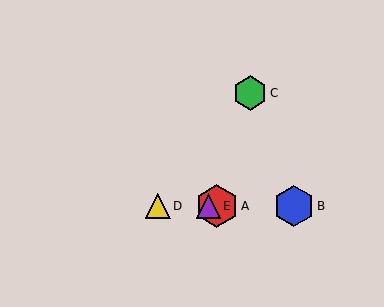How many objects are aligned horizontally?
4 objects (A, B, D, E) are aligned horizontally.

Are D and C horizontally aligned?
No, D is at y≈206 and C is at y≈93.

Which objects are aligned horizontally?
Objects A, B, D, E are aligned horizontally.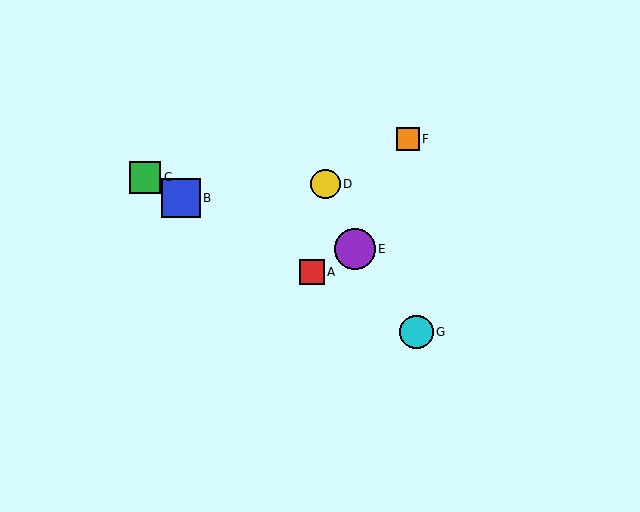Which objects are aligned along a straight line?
Objects A, B, C, G are aligned along a straight line.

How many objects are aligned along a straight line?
4 objects (A, B, C, G) are aligned along a straight line.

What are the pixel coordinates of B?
Object B is at (181, 198).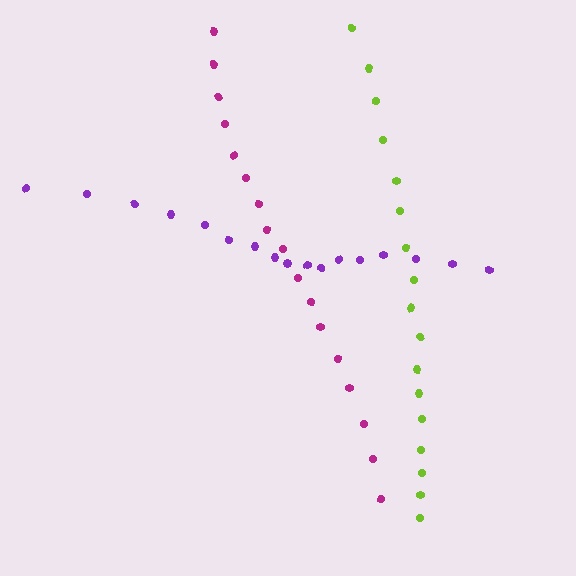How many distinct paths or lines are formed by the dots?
There are 3 distinct paths.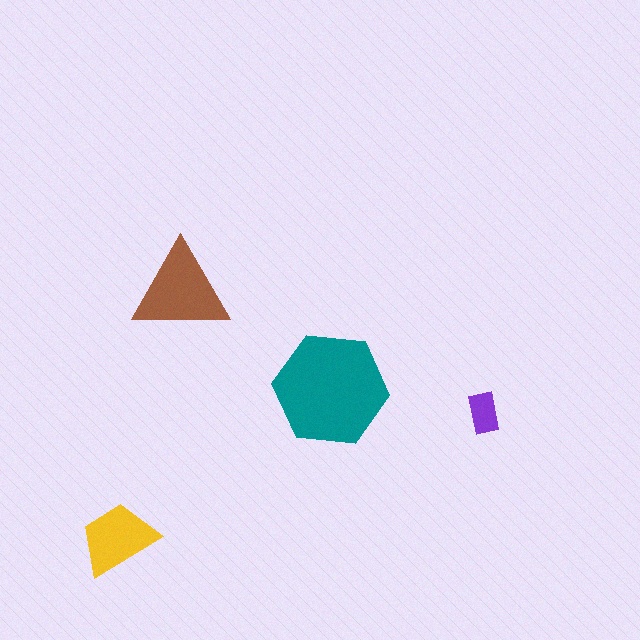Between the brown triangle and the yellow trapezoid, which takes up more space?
The brown triangle.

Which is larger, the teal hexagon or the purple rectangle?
The teal hexagon.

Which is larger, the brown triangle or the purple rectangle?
The brown triangle.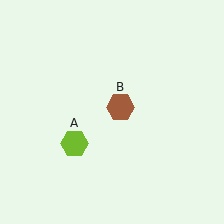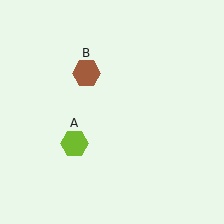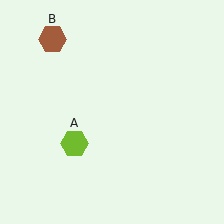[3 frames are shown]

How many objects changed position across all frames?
1 object changed position: brown hexagon (object B).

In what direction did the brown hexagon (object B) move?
The brown hexagon (object B) moved up and to the left.